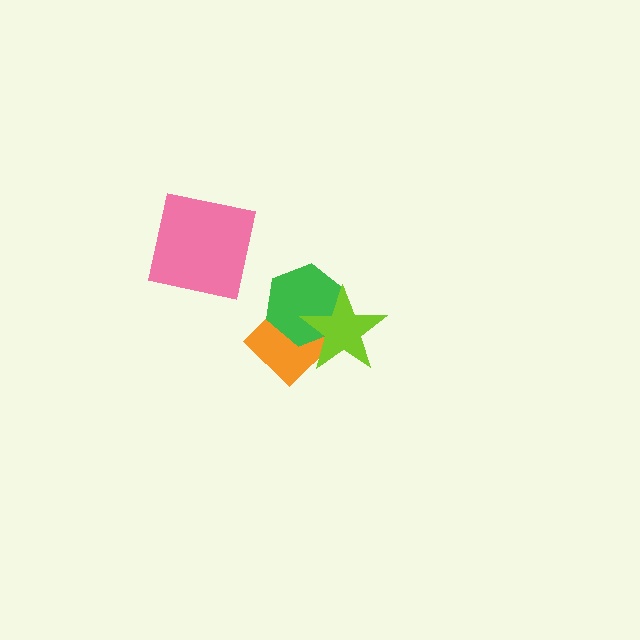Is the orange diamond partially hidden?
Yes, it is partially covered by another shape.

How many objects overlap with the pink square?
0 objects overlap with the pink square.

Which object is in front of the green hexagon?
The lime star is in front of the green hexagon.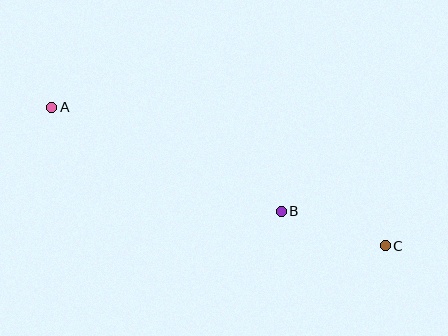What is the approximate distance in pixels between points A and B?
The distance between A and B is approximately 252 pixels.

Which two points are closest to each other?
Points B and C are closest to each other.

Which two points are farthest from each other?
Points A and C are farthest from each other.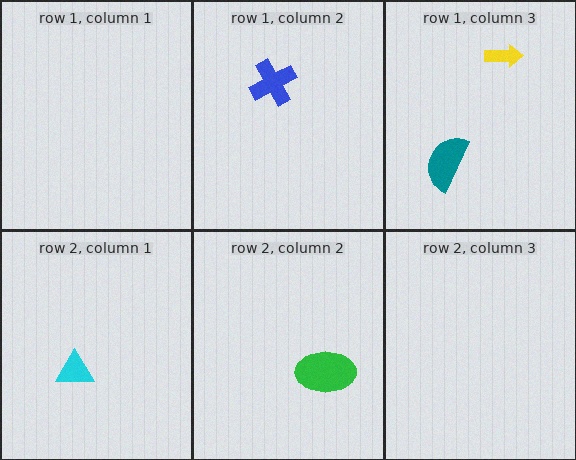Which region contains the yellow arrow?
The row 1, column 3 region.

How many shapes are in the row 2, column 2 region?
1.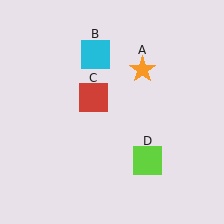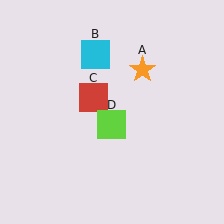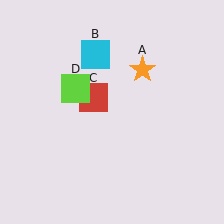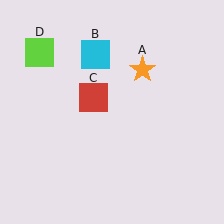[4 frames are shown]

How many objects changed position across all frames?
1 object changed position: lime square (object D).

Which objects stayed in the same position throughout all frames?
Orange star (object A) and cyan square (object B) and red square (object C) remained stationary.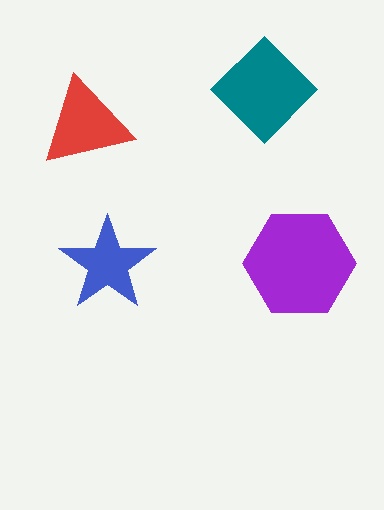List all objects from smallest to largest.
The blue star, the red triangle, the teal diamond, the purple hexagon.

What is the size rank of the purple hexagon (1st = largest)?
1st.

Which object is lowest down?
The blue star is bottommost.